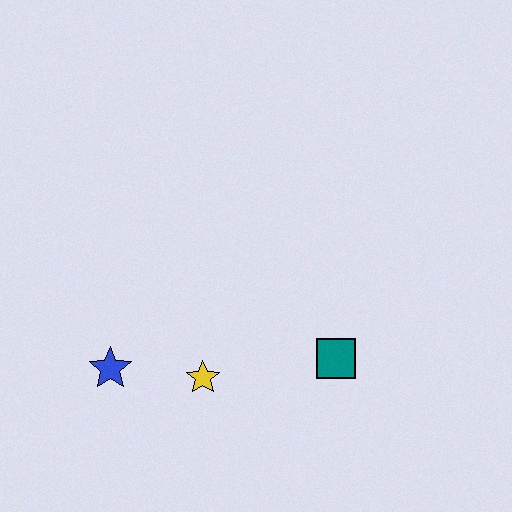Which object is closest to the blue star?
The yellow star is closest to the blue star.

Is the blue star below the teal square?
Yes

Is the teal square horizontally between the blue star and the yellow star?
No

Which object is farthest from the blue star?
The teal square is farthest from the blue star.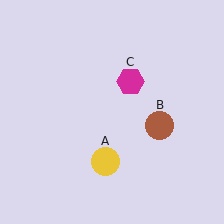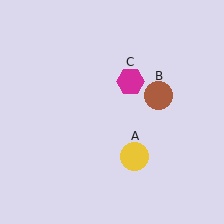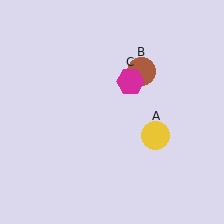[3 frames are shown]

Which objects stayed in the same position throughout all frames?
Magenta hexagon (object C) remained stationary.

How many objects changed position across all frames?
2 objects changed position: yellow circle (object A), brown circle (object B).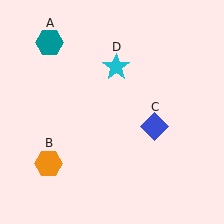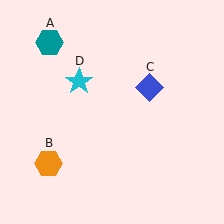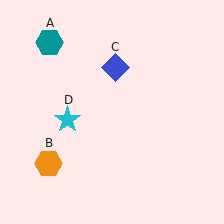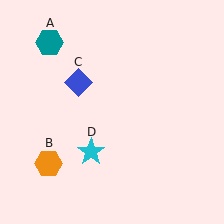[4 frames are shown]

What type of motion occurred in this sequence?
The blue diamond (object C), cyan star (object D) rotated counterclockwise around the center of the scene.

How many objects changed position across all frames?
2 objects changed position: blue diamond (object C), cyan star (object D).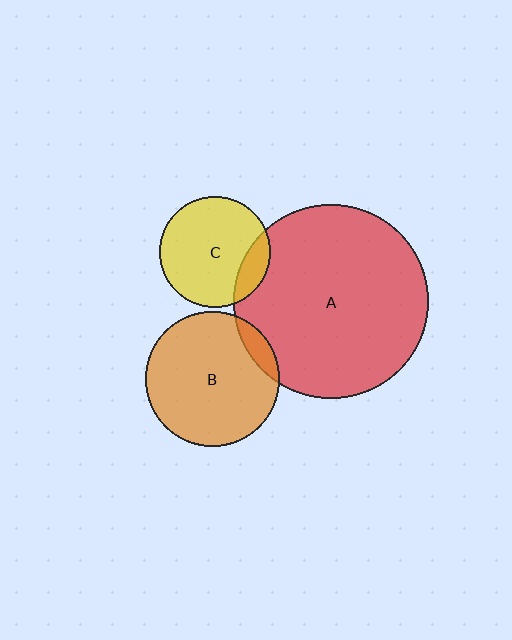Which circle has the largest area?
Circle A (red).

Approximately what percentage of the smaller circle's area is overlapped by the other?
Approximately 15%.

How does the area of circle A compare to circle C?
Approximately 3.1 times.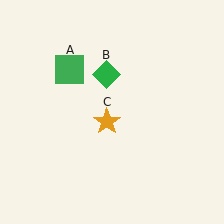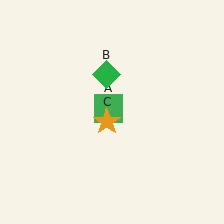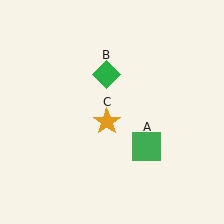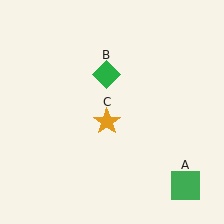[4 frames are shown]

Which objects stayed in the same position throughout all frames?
Green diamond (object B) and orange star (object C) remained stationary.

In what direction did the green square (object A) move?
The green square (object A) moved down and to the right.